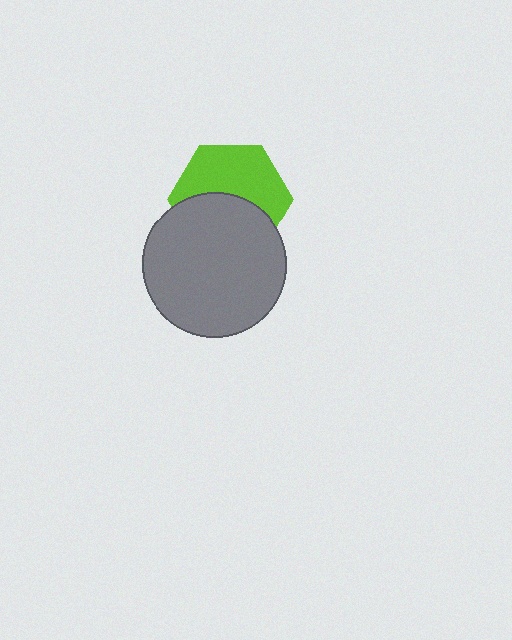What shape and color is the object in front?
The object in front is a gray circle.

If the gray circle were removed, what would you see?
You would see the complete lime hexagon.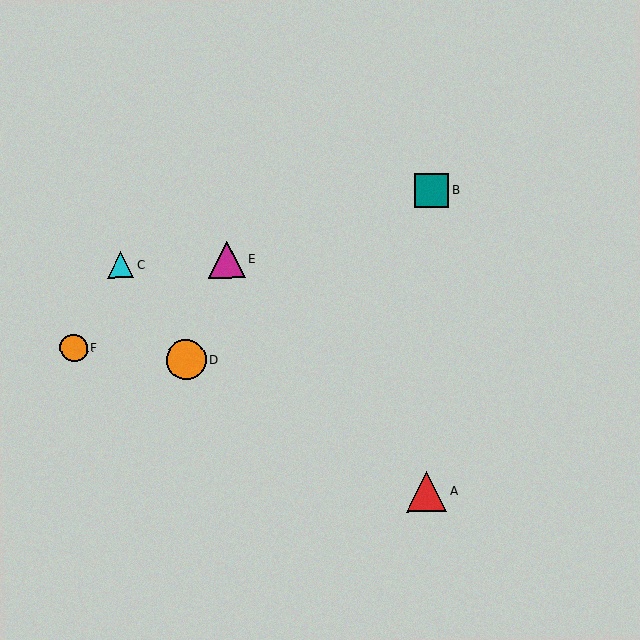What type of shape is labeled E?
Shape E is a magenta triangle.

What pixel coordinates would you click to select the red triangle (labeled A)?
Click at (427, 492) to select the red triangle A.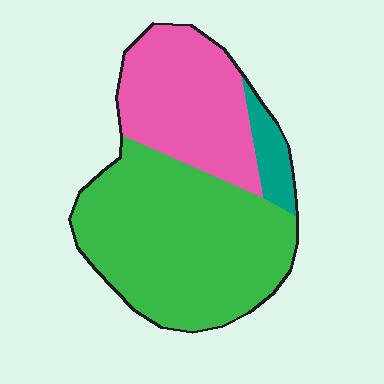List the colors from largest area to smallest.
From largest to smallest: green, pink, teal.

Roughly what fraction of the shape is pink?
Pink covers 33% of the shape.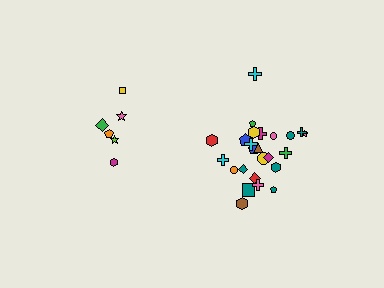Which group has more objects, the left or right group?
The right group.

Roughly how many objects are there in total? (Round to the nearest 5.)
Roughly 30 objects in total.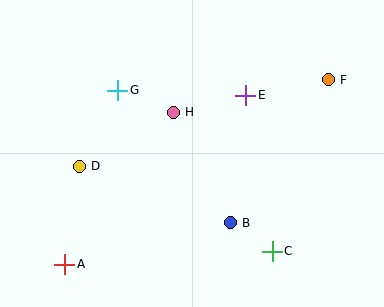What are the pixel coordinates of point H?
Point H is at (173, 112).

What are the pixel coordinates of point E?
Point E is at (246, 95).